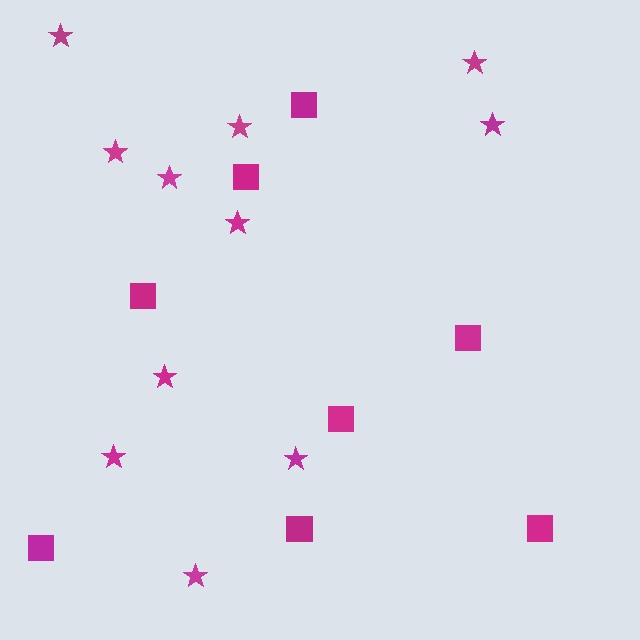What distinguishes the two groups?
There are 2 groups: one group of squares (8) and one group of stars (11).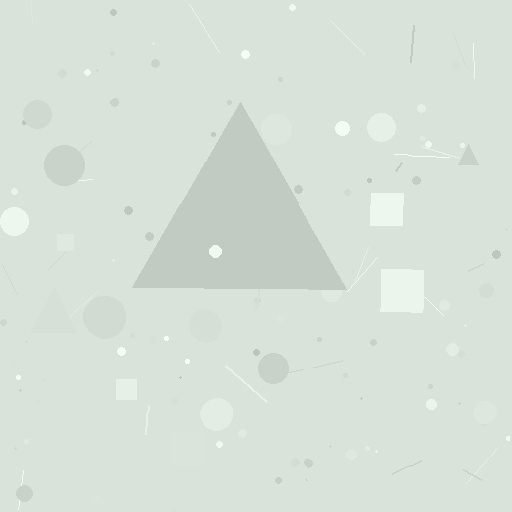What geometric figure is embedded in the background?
A triangle is embedded in the background.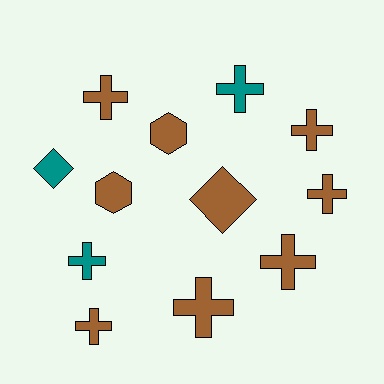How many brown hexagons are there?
There are 2 brown hexagons.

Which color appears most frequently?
Brown, with 9 objects.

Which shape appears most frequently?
Cross, with 8 objects.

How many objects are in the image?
There are 12 objects.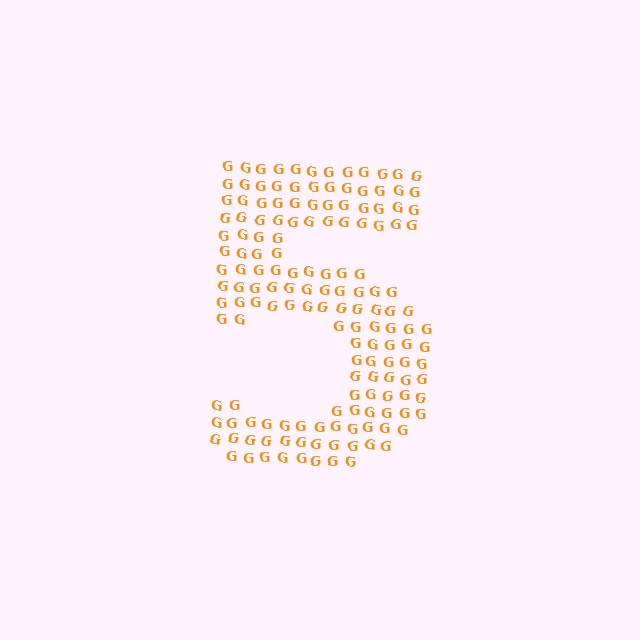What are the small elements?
The small elements are letter G's.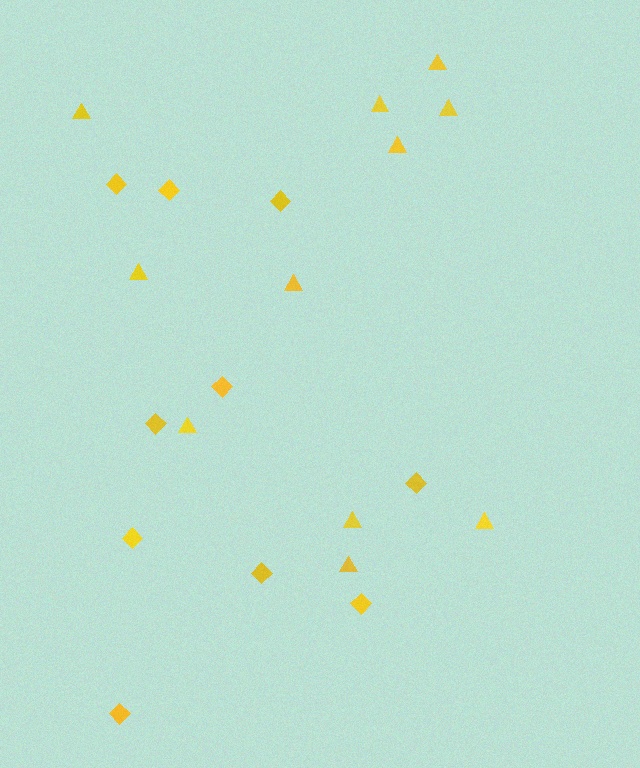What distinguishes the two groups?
There are 2 groups: one group of triangles (11) and one group of diamonds (10).